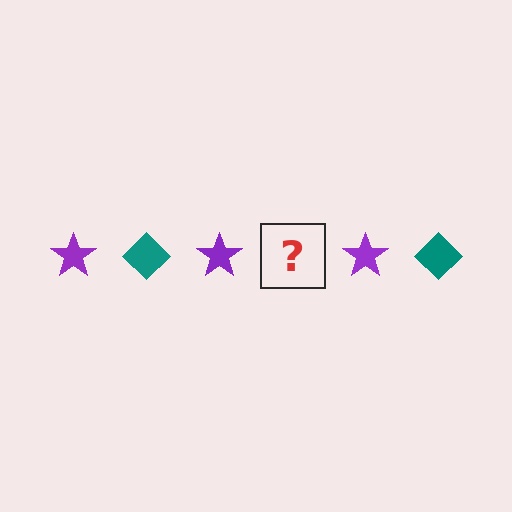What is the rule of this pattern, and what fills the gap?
The rule is that the pattern alternates between purple star and teal diamond. The gap should be filled with a teal diamond.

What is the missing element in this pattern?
The missing element is a teal diamond.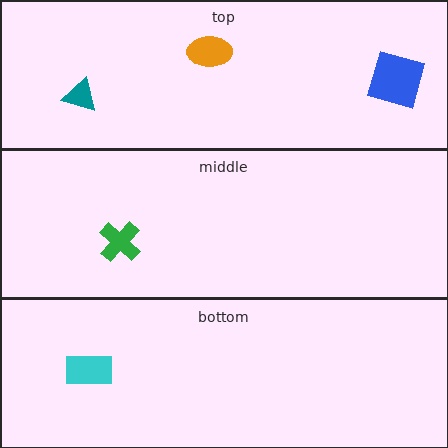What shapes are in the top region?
The orange ellipse, the blue square, the teal triangle.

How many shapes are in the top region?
3.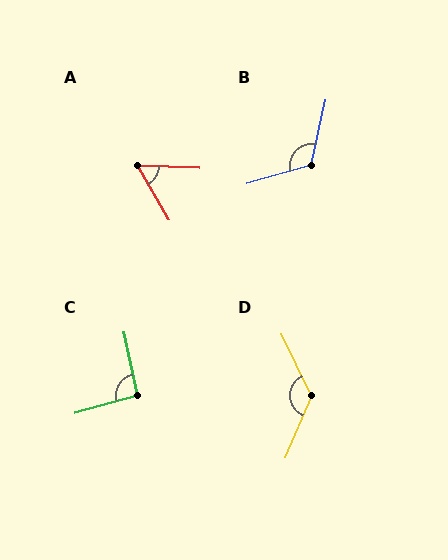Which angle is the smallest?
A, at approximately 58 degrees.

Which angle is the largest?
D, at approximately 132 degrees.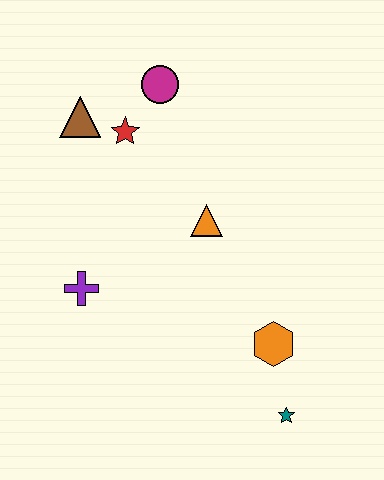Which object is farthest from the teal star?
The brown triangle is farthest from the teal star.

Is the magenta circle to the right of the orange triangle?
No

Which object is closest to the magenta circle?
The red star is closest to the magenta circle.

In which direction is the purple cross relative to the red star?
The purple cross is below the red star.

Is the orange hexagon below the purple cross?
Yes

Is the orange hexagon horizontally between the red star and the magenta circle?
No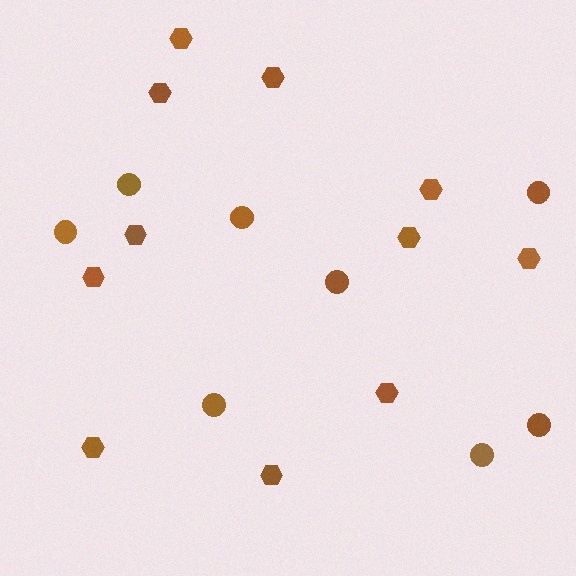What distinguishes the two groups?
There are 2 groups: one group of circles (8) and one group of hexagons (11).